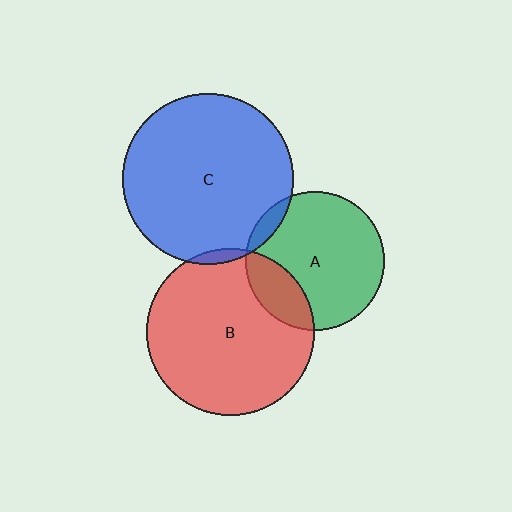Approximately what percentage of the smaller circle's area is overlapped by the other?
Approximately 20%.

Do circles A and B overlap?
Yes.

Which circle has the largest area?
Circle C (blue).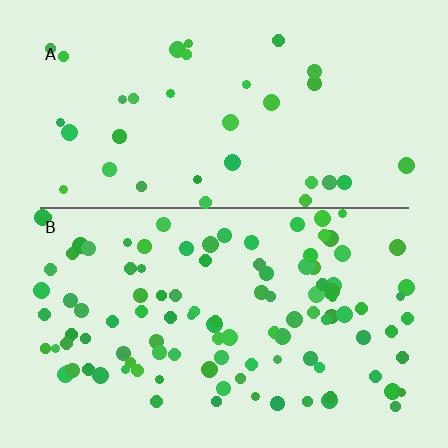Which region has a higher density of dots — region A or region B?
B (the bottom).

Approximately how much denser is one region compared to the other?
Approximately 3.0× — region B over region A.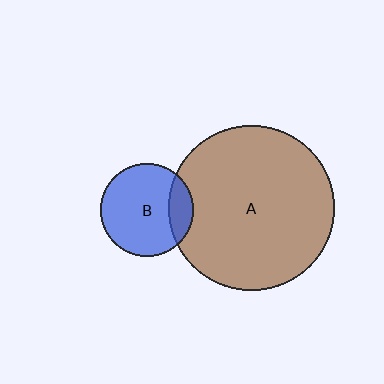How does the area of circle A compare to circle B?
Approximately 3.2 times.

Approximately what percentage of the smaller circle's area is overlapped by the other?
Approximately 15%.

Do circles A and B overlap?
Yes.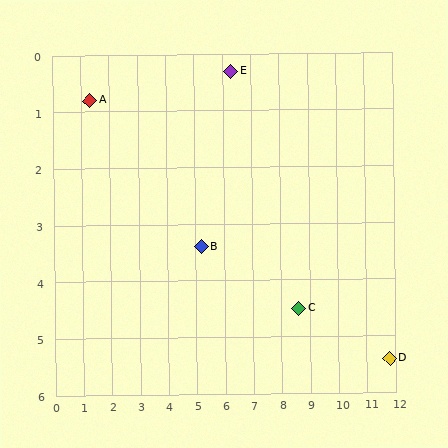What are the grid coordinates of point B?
Point B is at approximately (5.2, 3.4).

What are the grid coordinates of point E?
Point E is at approximately (6.3, 0.3).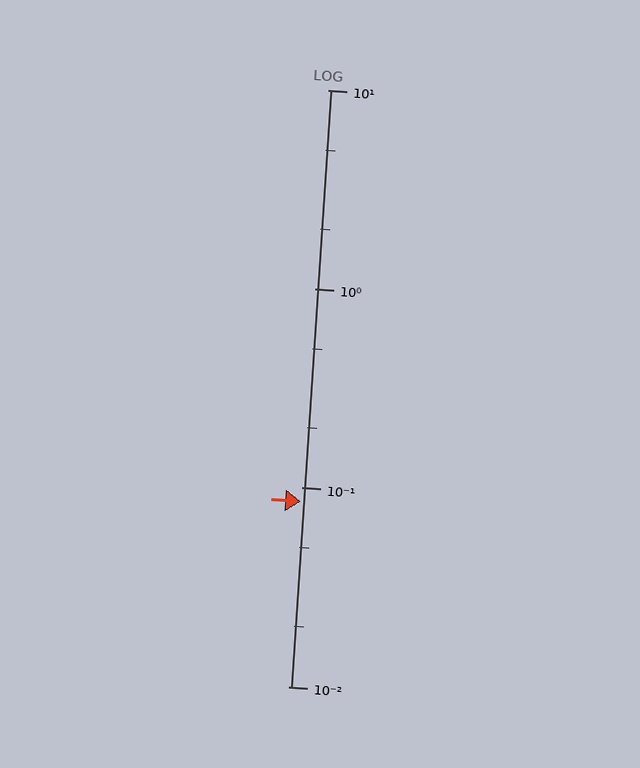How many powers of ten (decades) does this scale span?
The scale spans 3 decades, from 0.01 to 10.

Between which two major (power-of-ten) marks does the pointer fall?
The pointer is between 0.01 and 0.1.